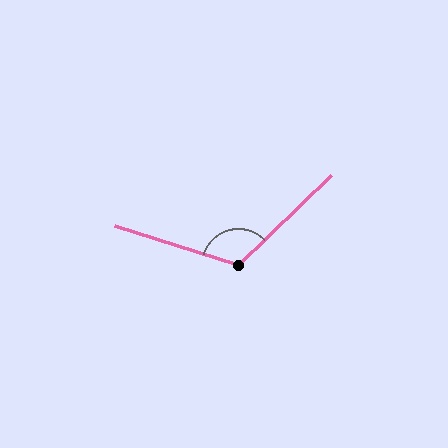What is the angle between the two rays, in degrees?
Approximately 118 degrees.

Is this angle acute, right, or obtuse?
It is obtuse.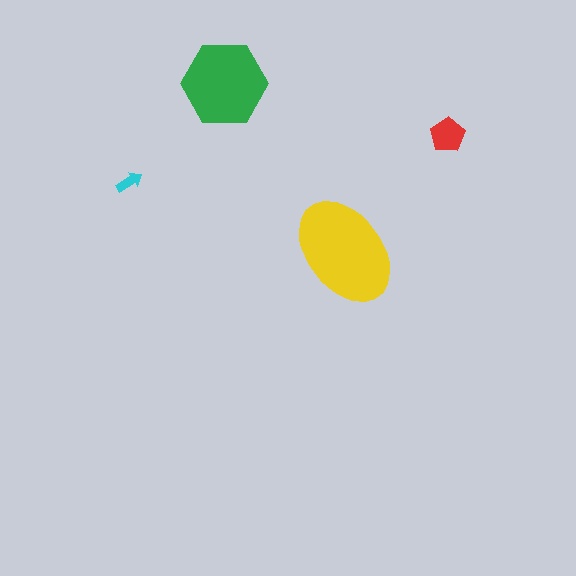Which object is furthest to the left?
The cyan arrow is leftmost.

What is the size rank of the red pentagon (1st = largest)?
3rd.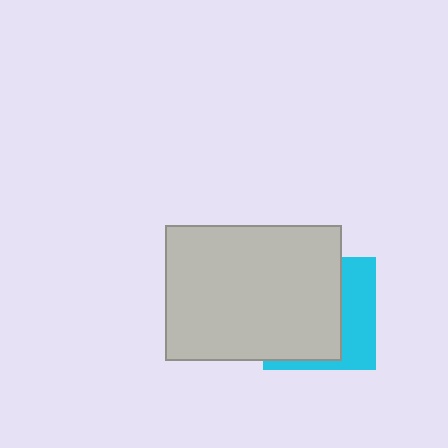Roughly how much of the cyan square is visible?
A small part of it is visible (roughly 35%).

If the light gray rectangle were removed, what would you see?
You would see the complete cyan square.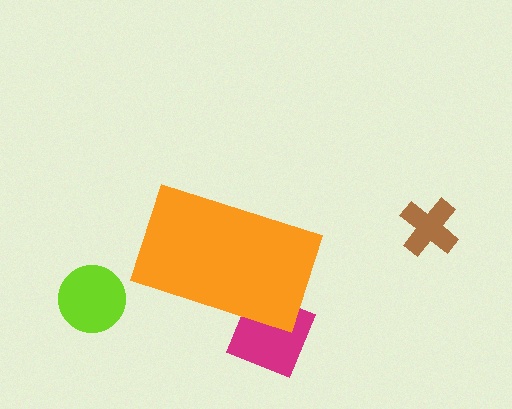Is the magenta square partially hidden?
Yes, the magenta square is partially hidden behind the orange rectangle.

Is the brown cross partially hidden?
No, the brown cross is fully visible.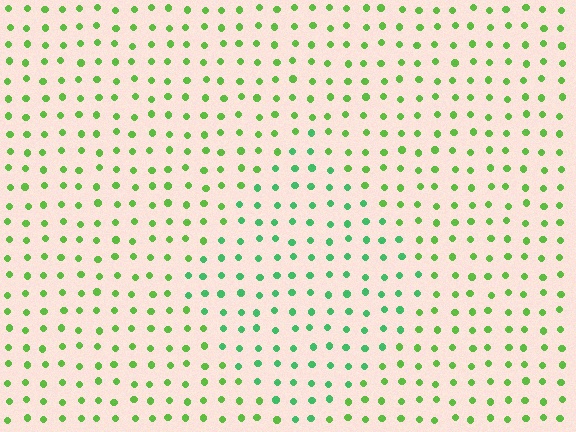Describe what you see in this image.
The image is filled with small lime elements in a uniform arrangement. A diamond-shaped region is visible where the elements are tinted to a slightly different hue, forming a subtle color boundary.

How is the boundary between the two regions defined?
The boundary is defined purely by a slight shift in hue (about 32 degrees). Spacing, size, and orientation are identical on both sides.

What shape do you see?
I see a diamond.